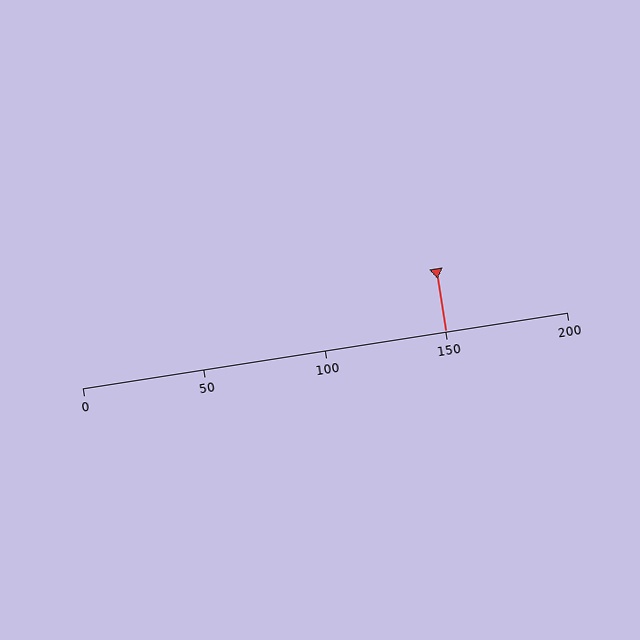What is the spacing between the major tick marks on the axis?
The major ticks are spaced 50 apart.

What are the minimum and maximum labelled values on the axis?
The axis runs from 0 to 200.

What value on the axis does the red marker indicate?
The marker indicates approximately 150.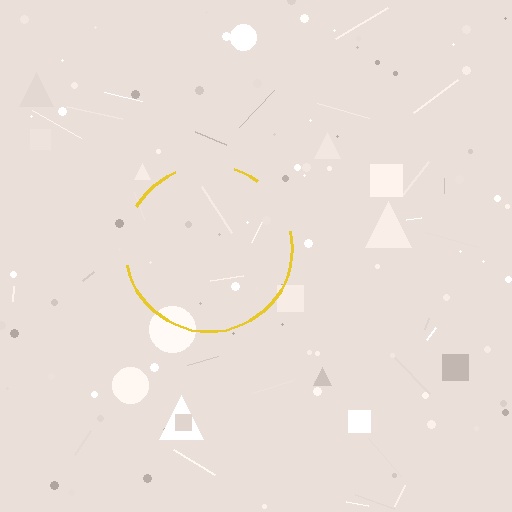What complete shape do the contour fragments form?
The contour fragments form a circle.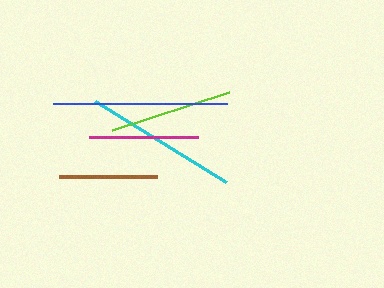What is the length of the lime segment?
The lime segment is approximately 123 pixels long.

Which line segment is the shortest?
The brown line is the shortest at approximately 98 pixels.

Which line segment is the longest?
The blue line is the longest at approximately 173 pixels.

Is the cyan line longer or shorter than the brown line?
The cyan line is longer than the brown line.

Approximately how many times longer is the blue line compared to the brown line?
The blue line is approximately 1.8 times the length of the brown line.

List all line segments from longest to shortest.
From longest to shortest: blue, cyan, lime, magenta, brown.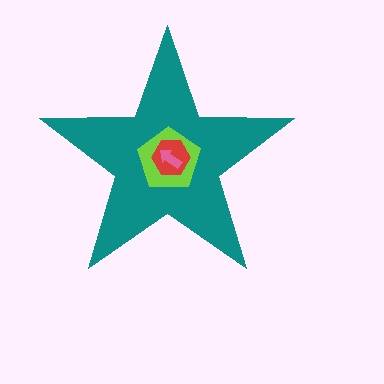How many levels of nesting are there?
4.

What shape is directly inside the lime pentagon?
The red hexagon.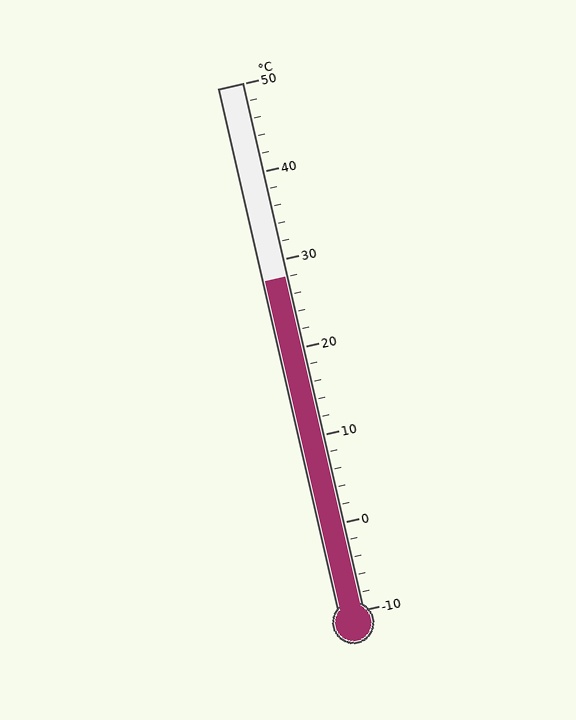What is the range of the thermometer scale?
The thermometer scale ranges from -10°C to 50°C.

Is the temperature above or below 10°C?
The temperature is above 10°C.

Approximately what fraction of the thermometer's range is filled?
The thermometer is filled to approximately 65% of its range.